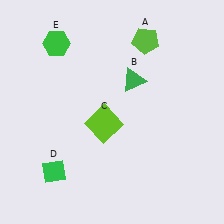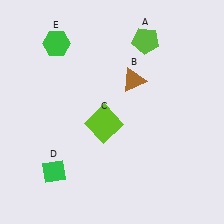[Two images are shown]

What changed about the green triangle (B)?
In Image 1, B is green. In Image 2, it changed to brown.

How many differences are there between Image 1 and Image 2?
There is 1 difference between the two images.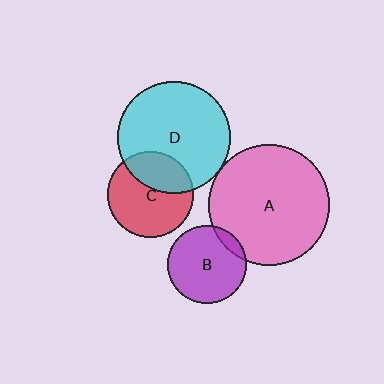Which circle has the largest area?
Circle A (pink).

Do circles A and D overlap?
Yes.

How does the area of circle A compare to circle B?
Approximately 2.4 times.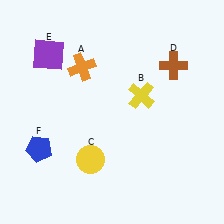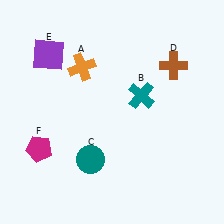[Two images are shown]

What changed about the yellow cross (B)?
In Image 1, B is yellow. In Image 2, it changed to teal.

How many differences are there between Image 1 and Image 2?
There are 3 differences between the two images.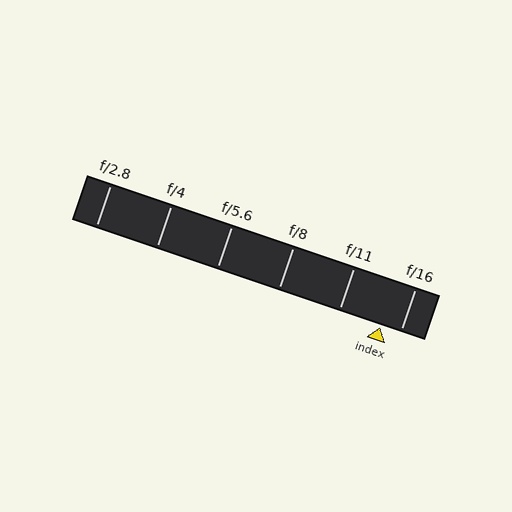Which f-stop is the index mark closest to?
The index mark is closest to f/16.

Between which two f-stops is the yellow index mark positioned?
The index mark is between f/11 and f/16.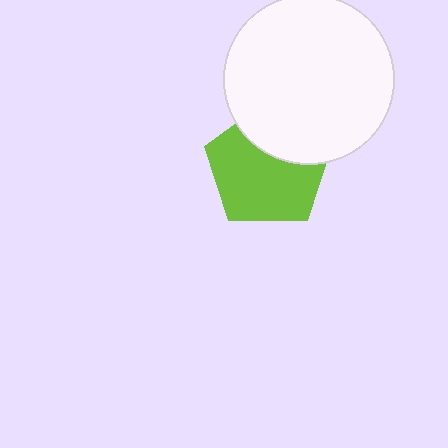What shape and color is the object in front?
The object in front is a white circle.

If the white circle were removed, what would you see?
You would see the complete lime pentagon.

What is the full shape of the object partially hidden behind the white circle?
The partially hidden object is a lime pentagon.